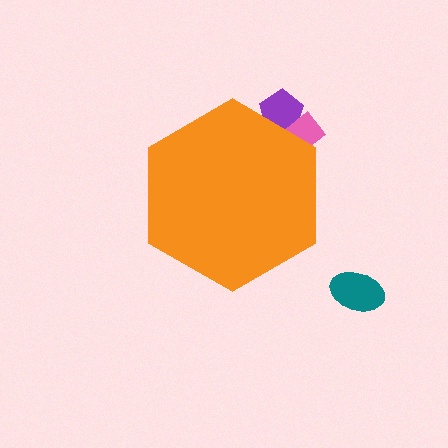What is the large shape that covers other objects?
An orange hexagon.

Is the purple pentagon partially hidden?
Yes, the purple pentagon is partially hidden behind the orange hexagon.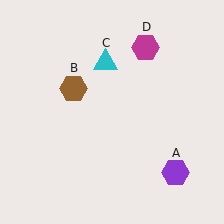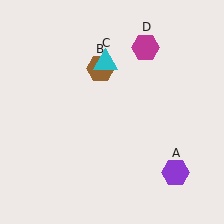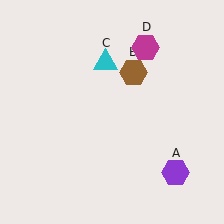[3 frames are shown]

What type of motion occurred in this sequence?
The brown hexagon (object B) rotated clockwise around the center of the scene.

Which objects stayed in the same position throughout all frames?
Purple hexagon (object A) and cyan triangle (object C) and magenta hexagon (object D) remained stationary.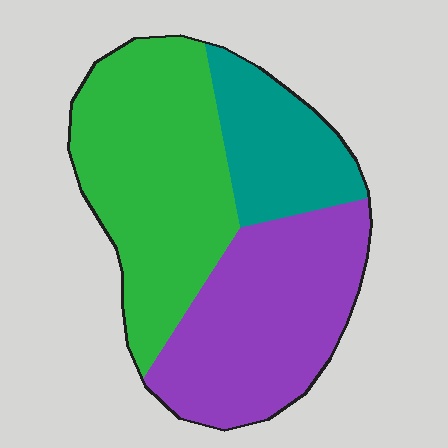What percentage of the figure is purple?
Purple takes up between a quarter and a half of the figure.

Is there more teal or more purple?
Purple.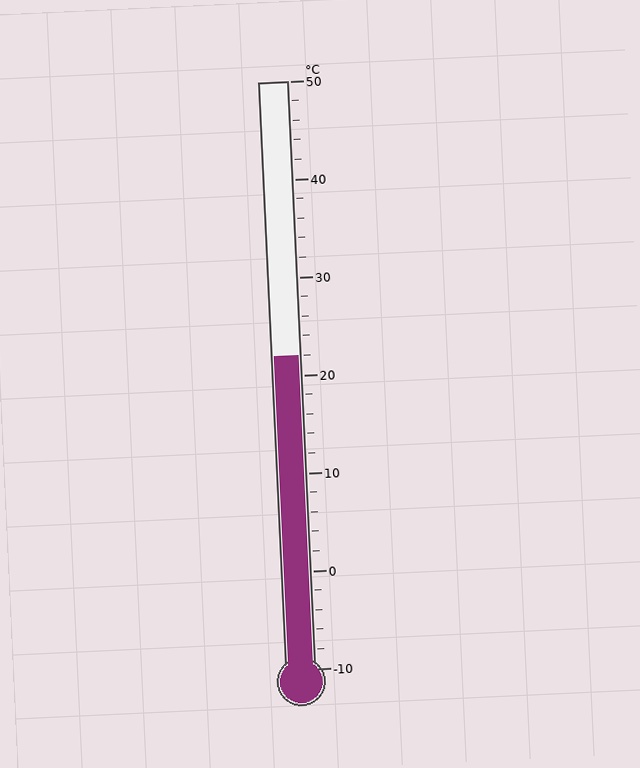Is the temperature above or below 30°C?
The temperature is below 30°C.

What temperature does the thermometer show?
The thermometer shows approximately 22°C.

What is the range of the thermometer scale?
The thermometer scale ranges from -10°C to 50°C.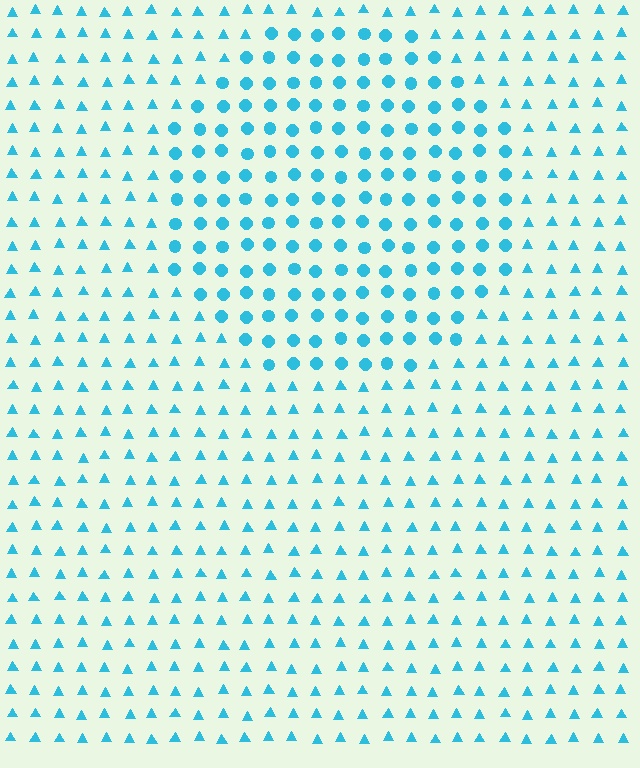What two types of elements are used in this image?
The image uses circles inside the circle region and triangles outside it.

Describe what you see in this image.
The image is filled with small cyan elements arranged in a uniform grid. A circle-shaped region contains circles, while the surrounding area contains triangles. The boundary is defined purely by the change in element shape.